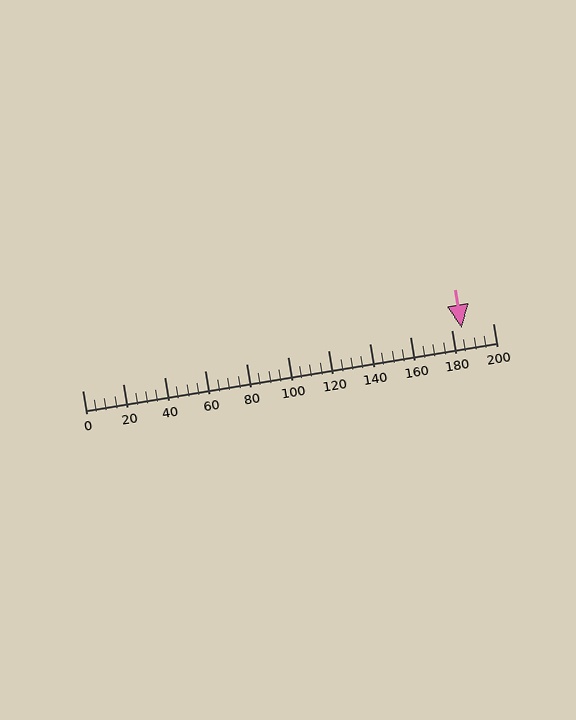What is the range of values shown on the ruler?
The ruler shows values from 0 to 200.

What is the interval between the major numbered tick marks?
The major tick marks are spaced 20 units apart.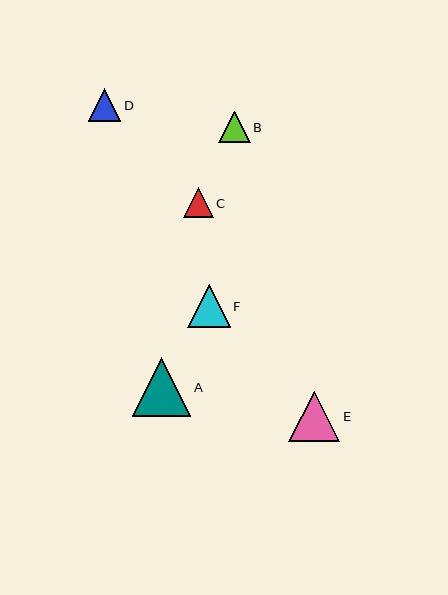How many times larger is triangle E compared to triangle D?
Triangle E is approximately 1.6 times the size of triangle D.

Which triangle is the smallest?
Triangle C is the smallest with a size of approximately 30 pixels.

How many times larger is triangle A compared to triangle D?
Triangle A is approximately 1.8 times the size of triangle D.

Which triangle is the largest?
Triangle A is the largest with a size of approximately 59 pixels.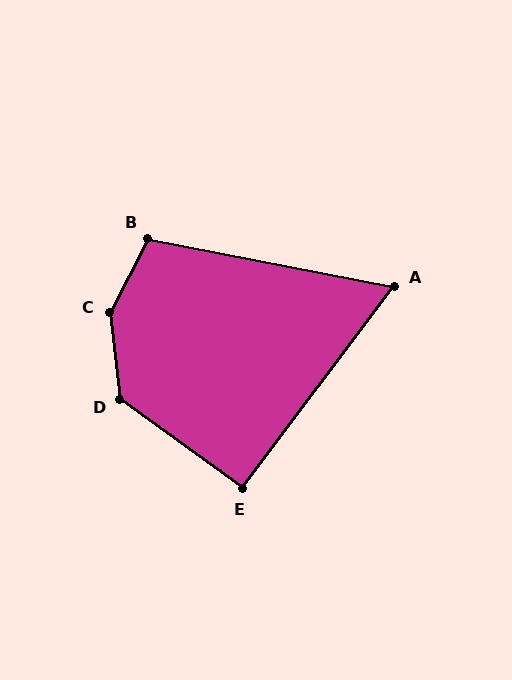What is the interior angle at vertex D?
Approximately 132 degrees (obtuse).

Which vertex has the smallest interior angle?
A, at approximately 64 degrees.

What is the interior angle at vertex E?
Approximately 91 degrees (approximately right).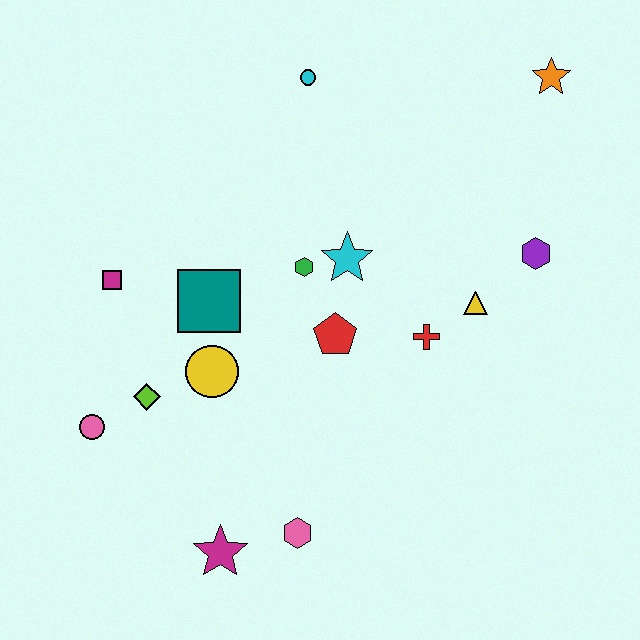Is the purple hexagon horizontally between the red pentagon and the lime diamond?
No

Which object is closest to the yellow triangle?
The red cross is closest to the yellow triangle.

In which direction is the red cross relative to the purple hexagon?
The red cross is to the left of the purple hexagon.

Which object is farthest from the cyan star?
The magenta star is farthest from the cyan star.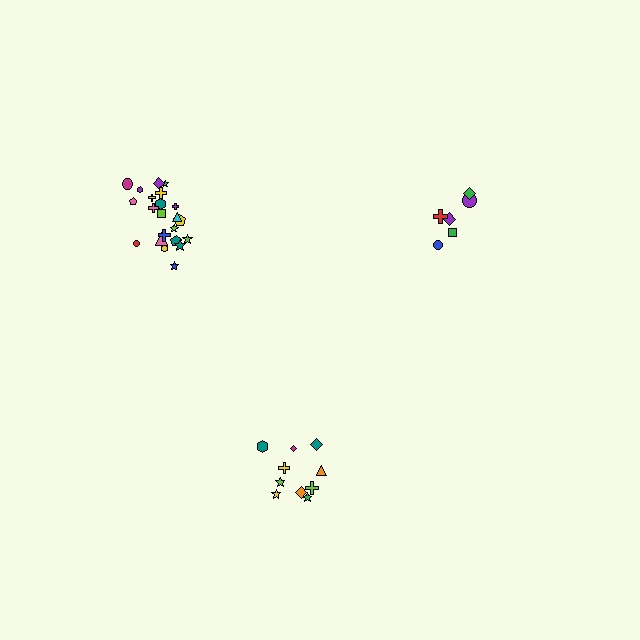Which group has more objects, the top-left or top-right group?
The top-left group.